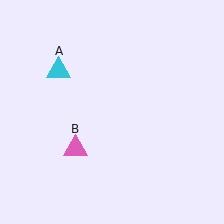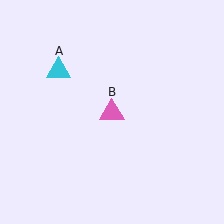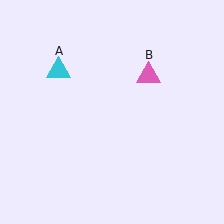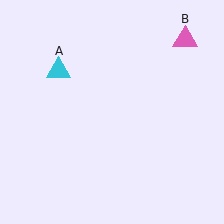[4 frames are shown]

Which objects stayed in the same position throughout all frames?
Cyan triangle (object A) remained stationary.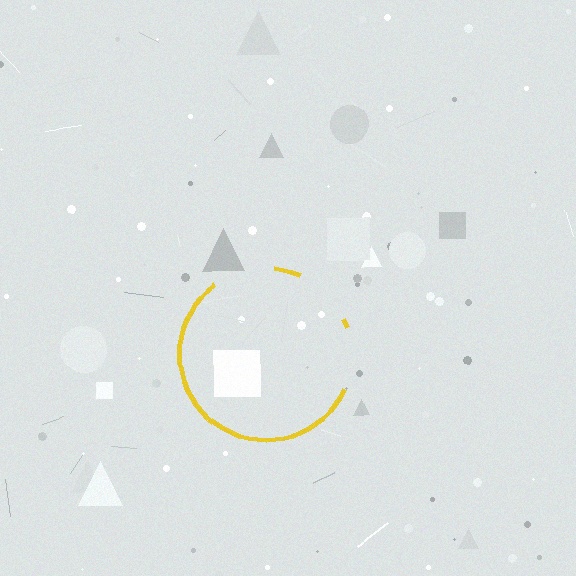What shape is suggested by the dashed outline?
The dashed outline suggests a circle.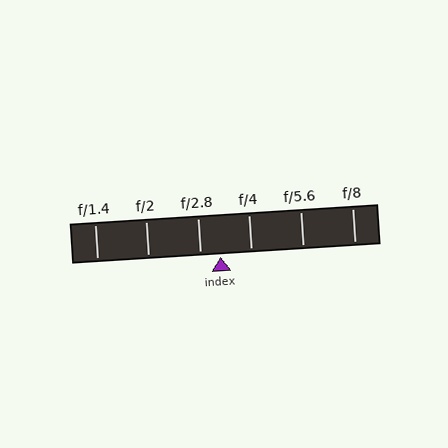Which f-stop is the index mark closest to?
The index mark is closest to f/2.8.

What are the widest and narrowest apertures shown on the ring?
The widest aperture shown is f/1.4 and the narrowest is f/8.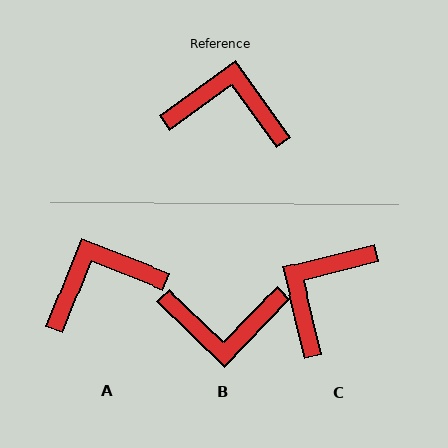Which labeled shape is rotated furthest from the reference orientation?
B, about 169 degrees away.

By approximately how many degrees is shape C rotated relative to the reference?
Approximately 68 degrees counter-clockwise.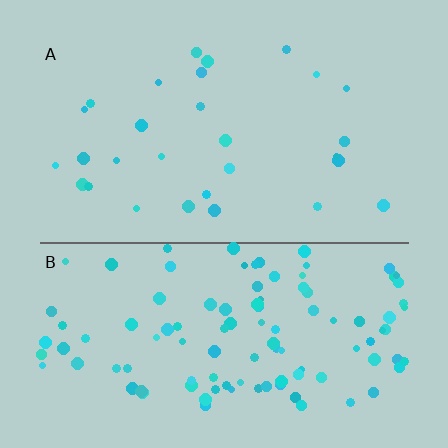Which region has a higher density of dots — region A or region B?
B (the bottom).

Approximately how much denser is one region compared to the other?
Approximately 3.8× — region B over region A.